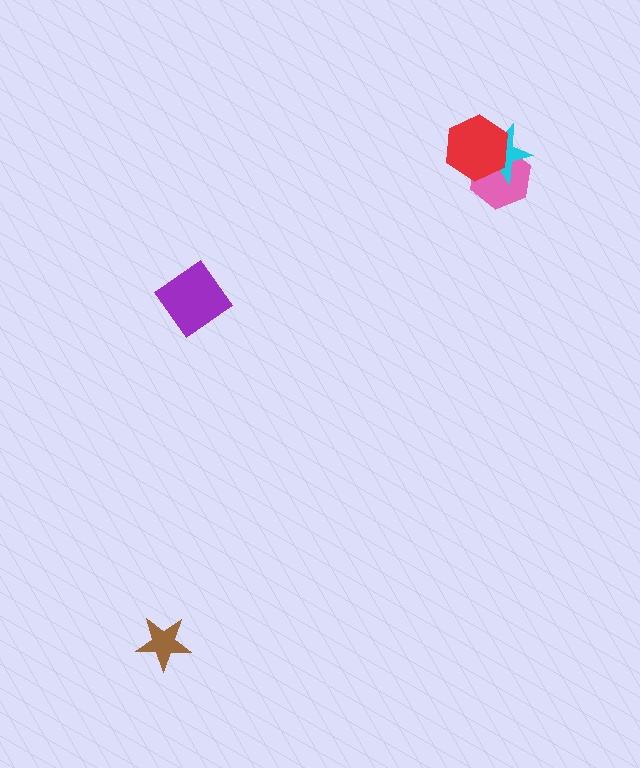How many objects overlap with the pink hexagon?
2 objects overlap with the pink hexagon.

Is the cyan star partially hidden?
Yes, it is partially covered by another shape.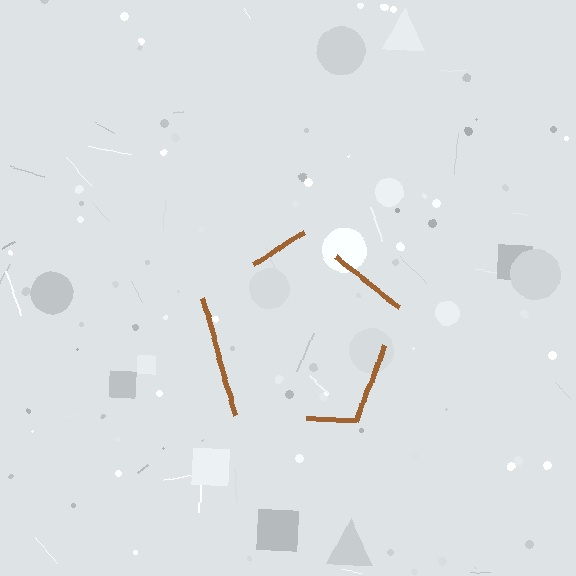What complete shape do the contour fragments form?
The contour fragments form a pentagon.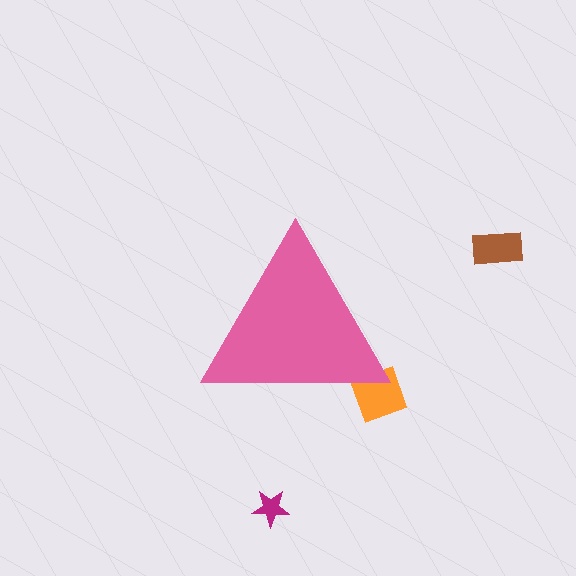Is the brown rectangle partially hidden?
No, the brown rectangle is fully visible.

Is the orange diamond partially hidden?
Yes, the orange diamond is partially hidden behind the pink triangle.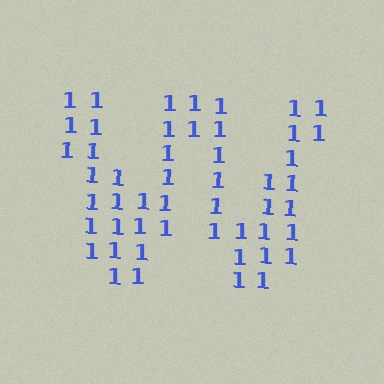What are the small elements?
The small elements are digit 1's.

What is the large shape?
The large shape is the letter W.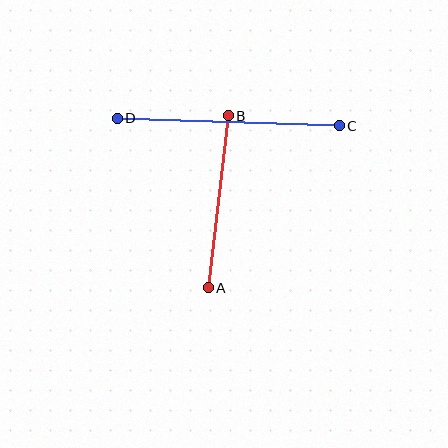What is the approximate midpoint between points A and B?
The midpoint is at approximately (218, 202) pixels.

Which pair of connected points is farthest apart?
Points C and D are farthest apart.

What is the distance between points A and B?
The distance is approximately 173 pixels.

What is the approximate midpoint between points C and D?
The midpoint is at approximately (228, 122) pixels.